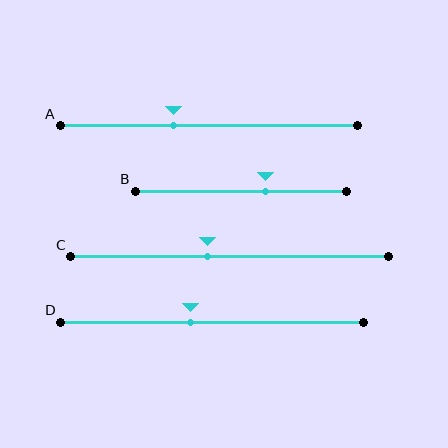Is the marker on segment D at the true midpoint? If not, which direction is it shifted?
No, the marker on segment D is shifted to the left by about 7% of the segment length.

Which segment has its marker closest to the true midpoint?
Segment C has its marker closest to the true midpoint.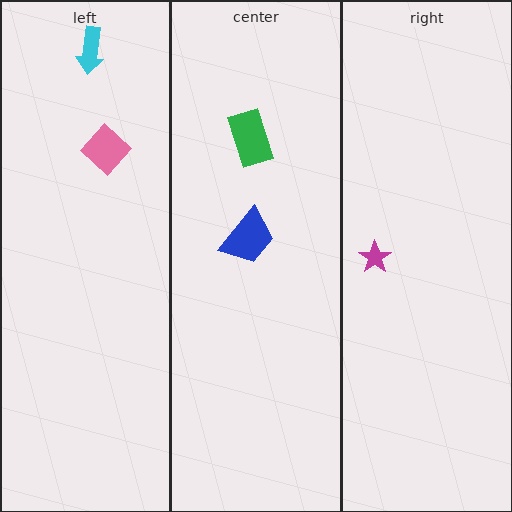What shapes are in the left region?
The cyan arrow, the pink diamond.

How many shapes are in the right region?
1.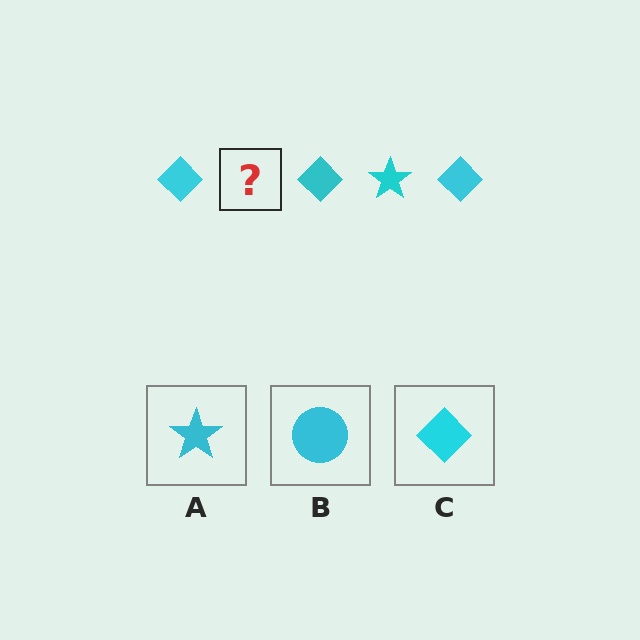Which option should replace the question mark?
Option A.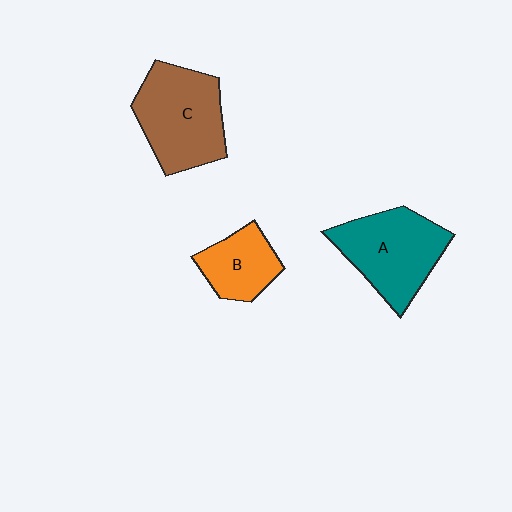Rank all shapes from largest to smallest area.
From largest to smallest: C (brown), A (teal), B (orange).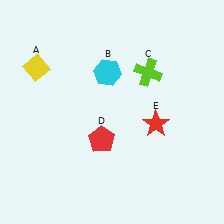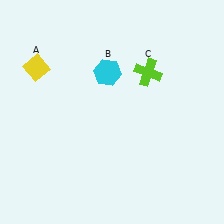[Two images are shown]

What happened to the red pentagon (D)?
The red pentagon (D) was removed in Image 2. It was in the bottom-left area of Image 1.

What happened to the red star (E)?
The red star (E) was removed in Image 2. It was in the bottom-right area of Image 1.